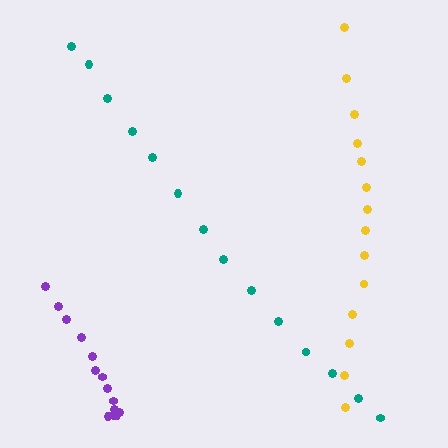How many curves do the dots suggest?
There are 3 distinct paths.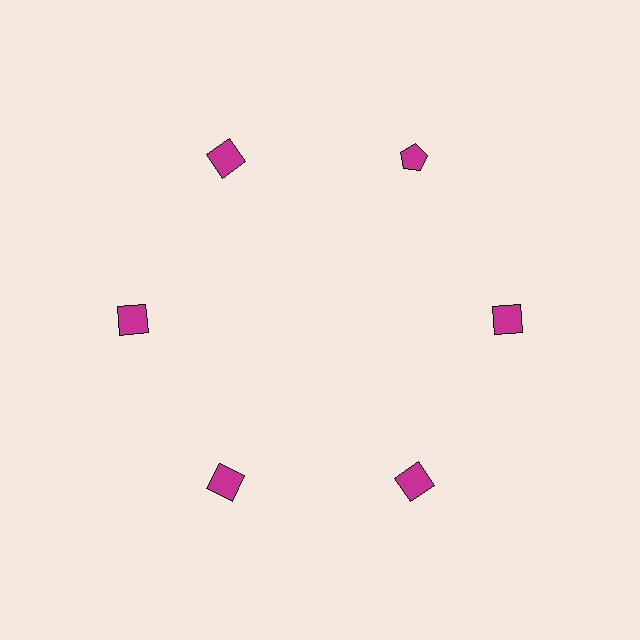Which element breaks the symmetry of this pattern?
The magenta pentagon at roughly the 1 o'clock position breaks the symmetry. All other shapes are magenta squares.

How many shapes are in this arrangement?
There are 6 shapes arranged in a ring pattern.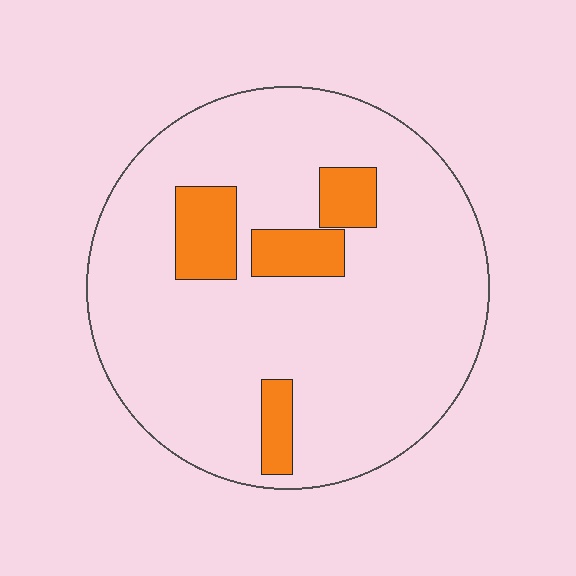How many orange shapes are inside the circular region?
4.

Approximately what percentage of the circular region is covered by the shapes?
Approximately 15%.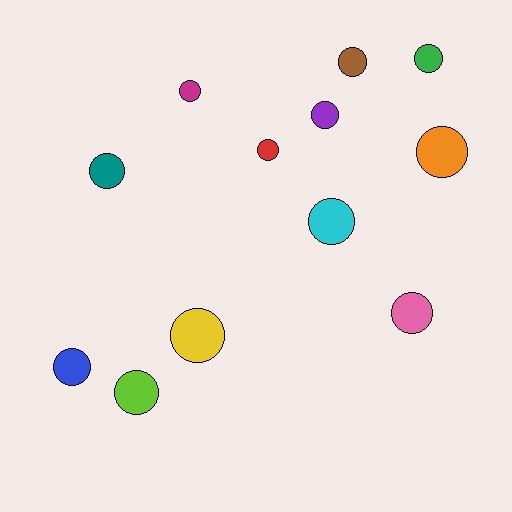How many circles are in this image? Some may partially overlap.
There are 12 circles.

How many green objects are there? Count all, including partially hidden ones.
There is 1 green object.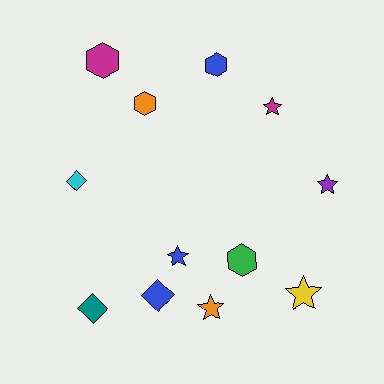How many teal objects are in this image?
There is 1 teal object.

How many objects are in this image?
There are 12 objects.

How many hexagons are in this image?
There are 4 hexagons.